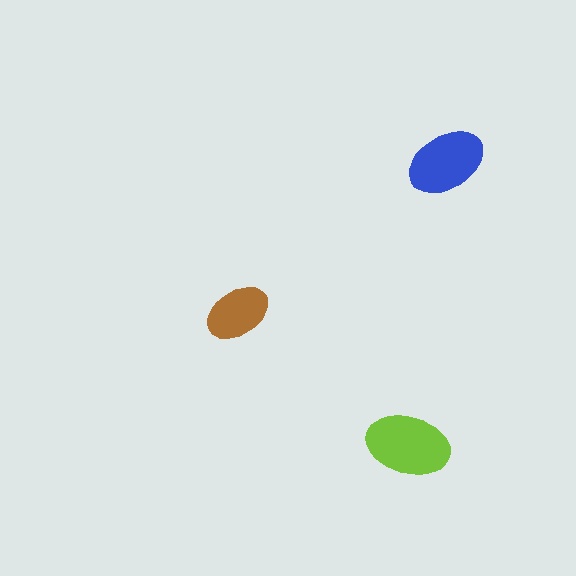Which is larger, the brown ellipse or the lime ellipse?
The lime one.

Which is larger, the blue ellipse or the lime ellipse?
The lime one.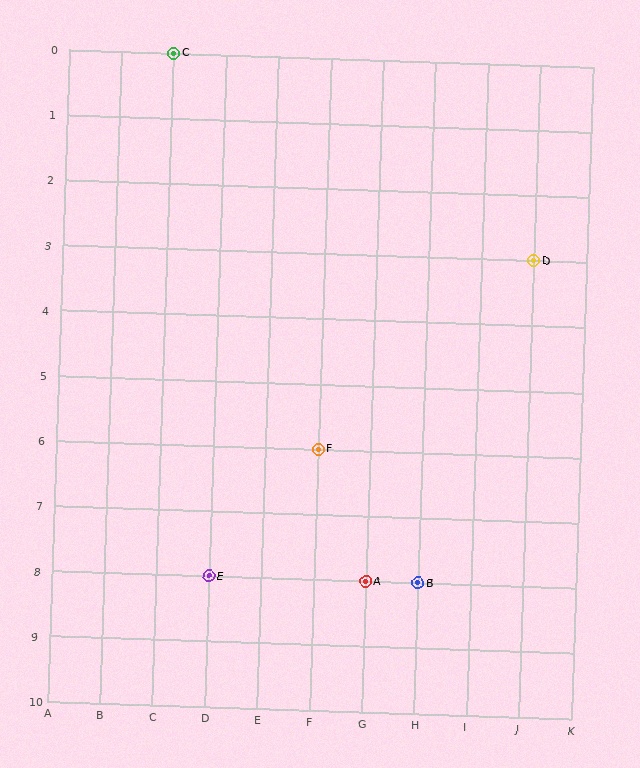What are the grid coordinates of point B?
Point B is at grid coordinates (H, 8).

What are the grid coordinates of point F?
Point F is at grid coordinates (F, 6).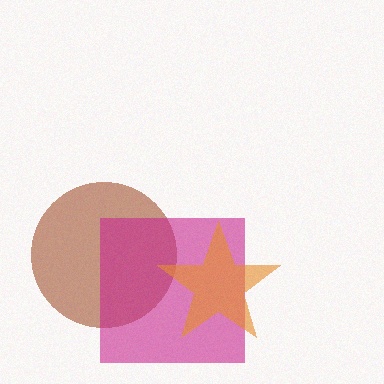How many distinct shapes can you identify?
There are 3 distinct shapes: a brown circle, a magenta square, an orange star.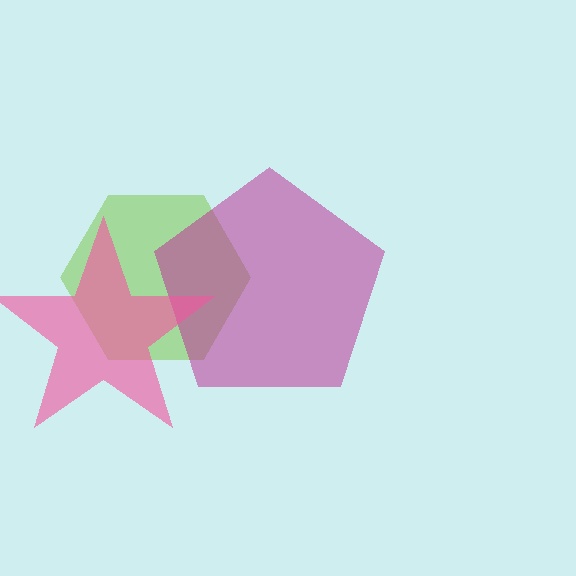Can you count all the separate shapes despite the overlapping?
Yes, there are 3 separate shapes.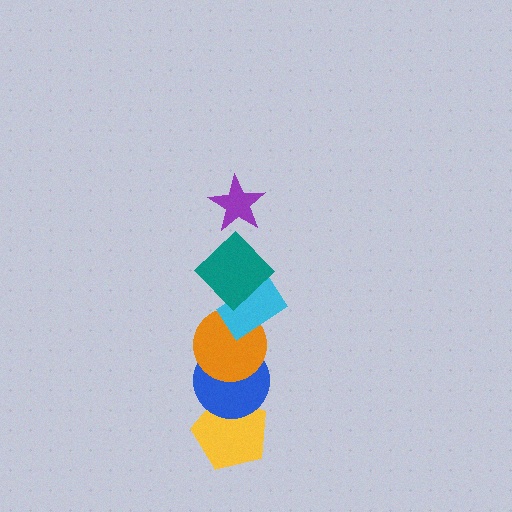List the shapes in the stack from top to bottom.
From top to bottom: the purple star, the teal diamond, the cyan rectangle, the orange circle, the blue circle, the yellow pentagon.